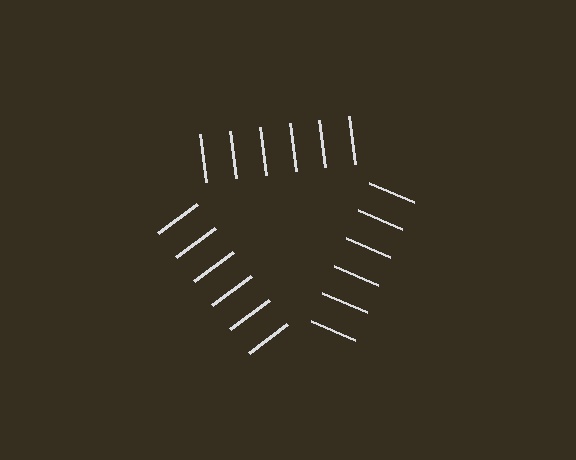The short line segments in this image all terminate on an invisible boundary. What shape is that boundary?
An illusory triangle — the line segments terminate on its edges but no continuous stroke is drawn.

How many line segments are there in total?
18 — 6 along each of the 3 edges.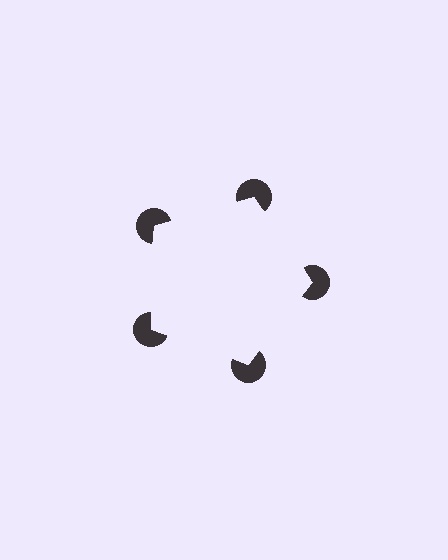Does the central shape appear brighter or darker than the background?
It typically appears slightly brighter than the background, even though no actual brightness change is drawn.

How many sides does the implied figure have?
5 sides.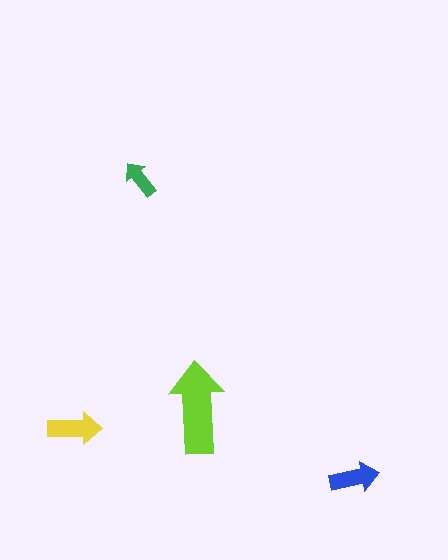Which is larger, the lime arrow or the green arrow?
The lime one.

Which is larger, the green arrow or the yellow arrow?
The yellow one.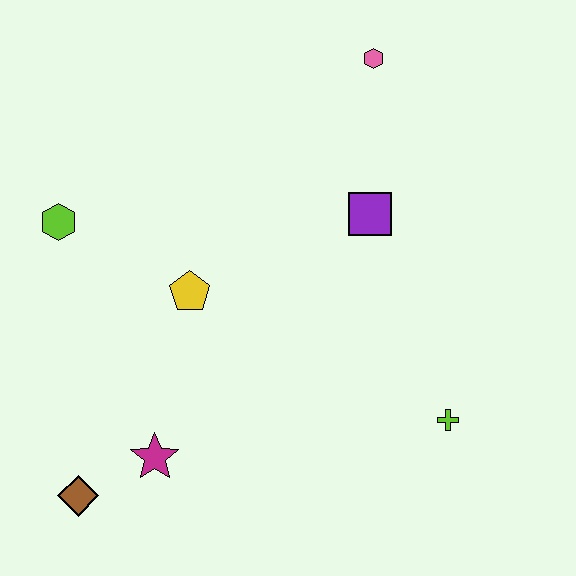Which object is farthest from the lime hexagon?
The lime cross is farthest from the lime hexagon.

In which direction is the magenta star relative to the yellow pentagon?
The magenta star is below the yellow pentagon.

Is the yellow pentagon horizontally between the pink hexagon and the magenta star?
Yes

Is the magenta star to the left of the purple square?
Yes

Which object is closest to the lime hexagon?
The yellow pentagon is closest to the lime hexagon.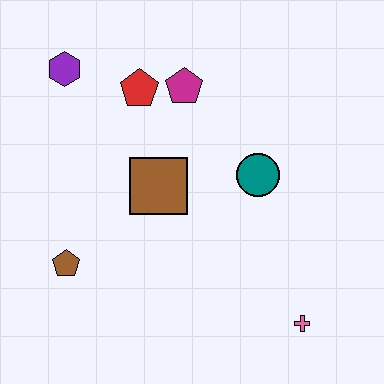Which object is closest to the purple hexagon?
The red pentagon is closest to the purple hexagon.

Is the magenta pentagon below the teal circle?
No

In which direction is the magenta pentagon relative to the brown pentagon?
The magenta pentagon is above the brown pentagon.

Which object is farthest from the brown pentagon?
The pink cross is farthest from the brown pentagon.